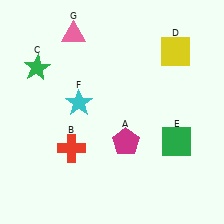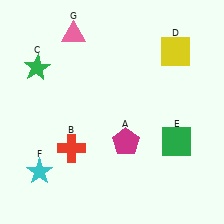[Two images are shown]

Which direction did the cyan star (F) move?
The cyan star (F) moved down.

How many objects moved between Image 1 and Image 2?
1 object moved between the two images.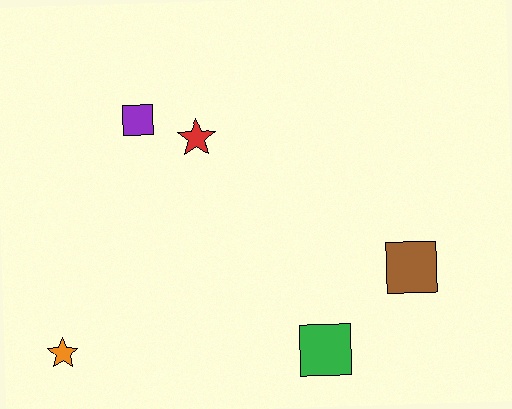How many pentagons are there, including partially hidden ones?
There are no pentagons.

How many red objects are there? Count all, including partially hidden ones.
There is 1 red object.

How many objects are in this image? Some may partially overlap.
There are 5 objects.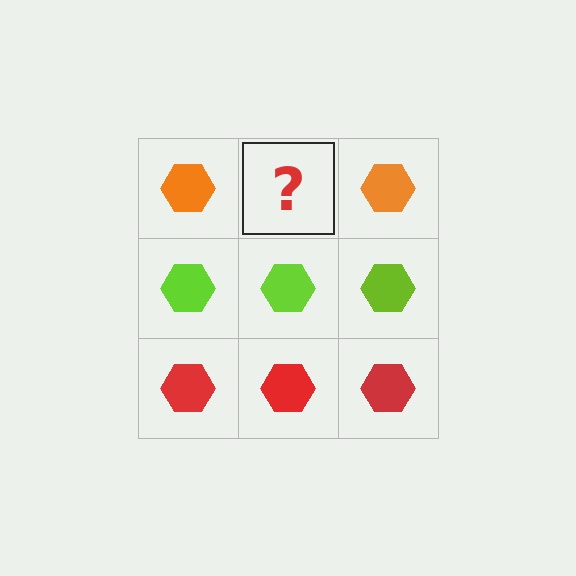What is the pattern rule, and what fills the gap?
The rule is that each row has a consistent color. The gap should be filled with an orange hexagon.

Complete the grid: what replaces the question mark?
The question mark should be replaced with an orange hexagon.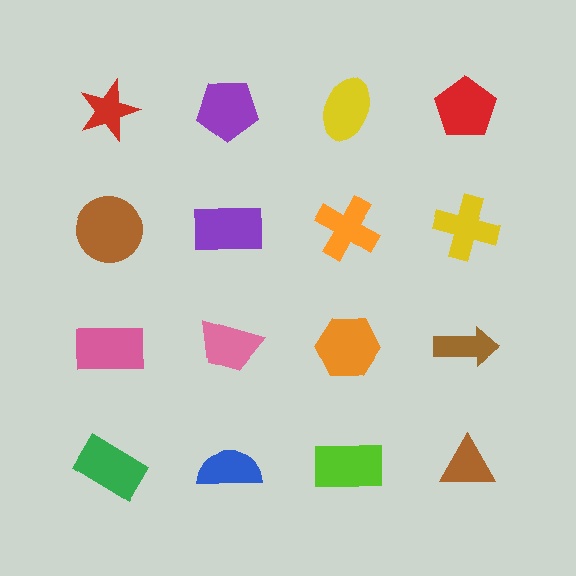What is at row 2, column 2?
A purple rectangle.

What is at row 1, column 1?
A red star.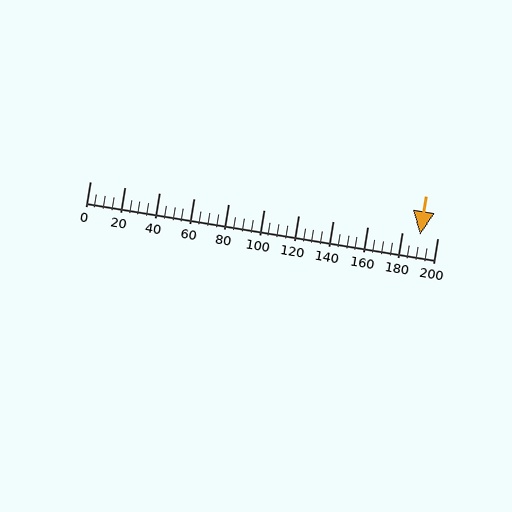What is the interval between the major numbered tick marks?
The major tick marks are spaced 20 units apart.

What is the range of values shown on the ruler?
The ruler shows values from 0 to 200.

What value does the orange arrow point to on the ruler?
The orange arrow points to approximately 190.